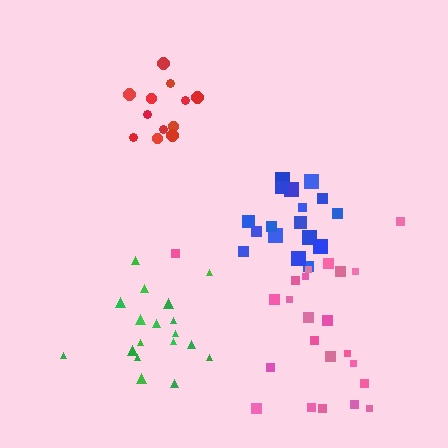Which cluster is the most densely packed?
Blue.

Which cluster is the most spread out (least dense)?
Pink.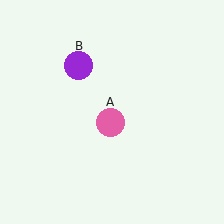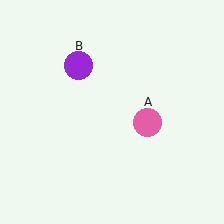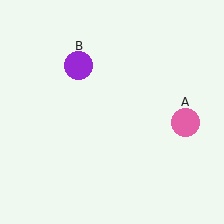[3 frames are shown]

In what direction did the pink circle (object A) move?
The pink circle (object A) moved right.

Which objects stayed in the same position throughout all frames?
Purple circle (object B) remained stationary.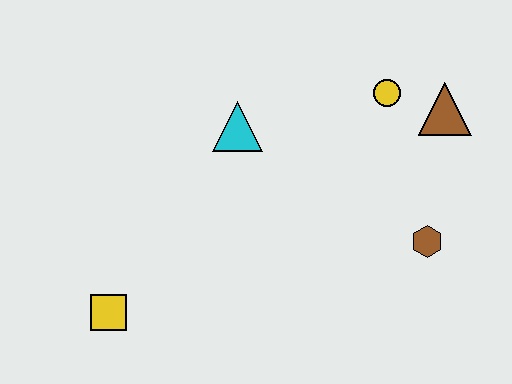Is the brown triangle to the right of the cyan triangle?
Yes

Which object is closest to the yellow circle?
The brown triangle is closest to the yellow circle.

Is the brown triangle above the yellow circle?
No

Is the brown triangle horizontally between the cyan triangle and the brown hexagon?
No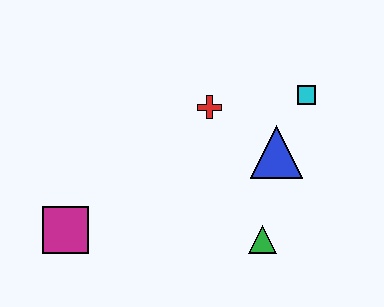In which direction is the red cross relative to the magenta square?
The red cross is to the right of the magenta square.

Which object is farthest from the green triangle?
The magenta square is farthest from the green triangle.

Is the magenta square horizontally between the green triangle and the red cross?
No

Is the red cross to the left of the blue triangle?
Yes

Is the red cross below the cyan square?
Yes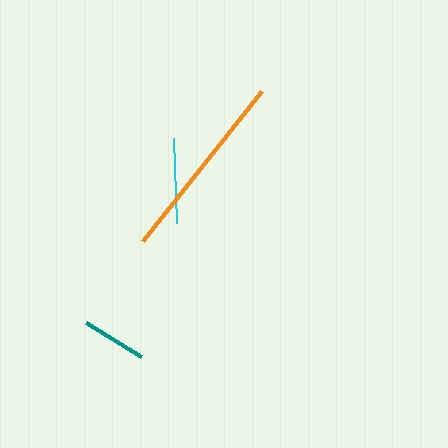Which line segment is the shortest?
The teal line is the shortest at approximately 64 pixels.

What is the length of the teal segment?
The teal segment is approximately 64 pixels long.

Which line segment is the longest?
The orange line is the longest at approximately 192 pixels.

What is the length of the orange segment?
The orange segment is approximately 192 pixels long.